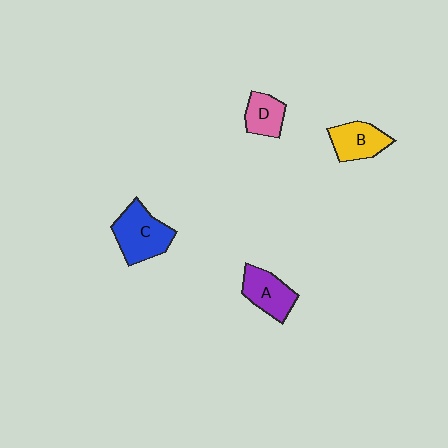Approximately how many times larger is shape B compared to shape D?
Approximately 1.3 times.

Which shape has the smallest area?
Shape D (pink).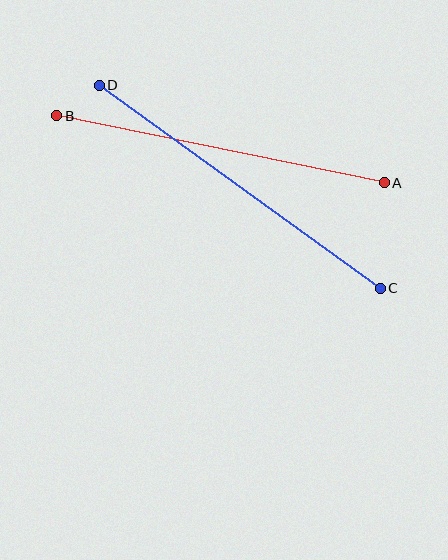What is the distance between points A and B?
The distance is approximately 334 pixels.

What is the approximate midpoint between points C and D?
The midpoint is at approximately (240, 187) pixels.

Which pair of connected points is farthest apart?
Points C and D are farthest apart.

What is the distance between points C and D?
The distance is approximately 347 pixels.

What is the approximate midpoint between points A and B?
The midpoint is at approximately (221, 149) pixels.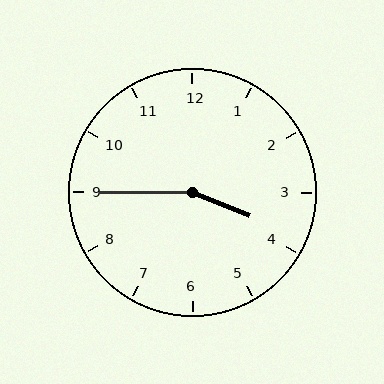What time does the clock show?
3:45.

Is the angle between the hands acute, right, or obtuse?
It is obtuse.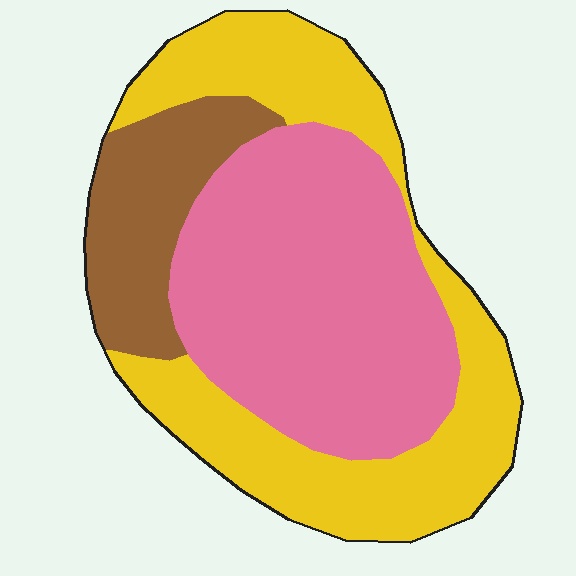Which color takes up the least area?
Brown, at roughly 15%.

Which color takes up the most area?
Pink, at roughly 45%.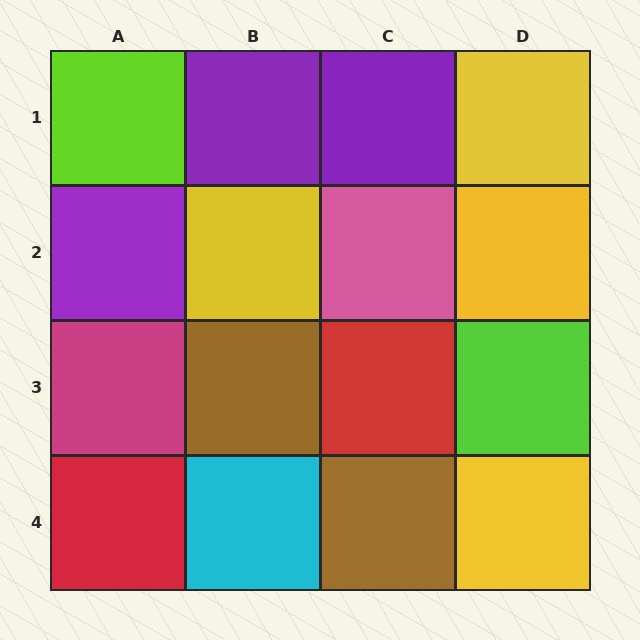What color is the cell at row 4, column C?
Brown.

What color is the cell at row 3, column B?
Brown.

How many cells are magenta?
1 cell is magenta.